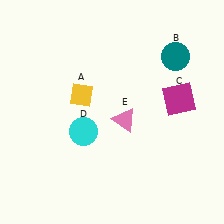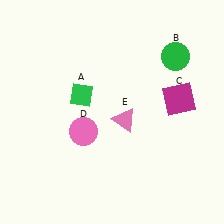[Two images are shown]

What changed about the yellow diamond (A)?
In Image 1, A is yellow. In Image 2, it changed to green.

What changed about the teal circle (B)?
In Image 1, B is teal. In Image 2, it changed to green.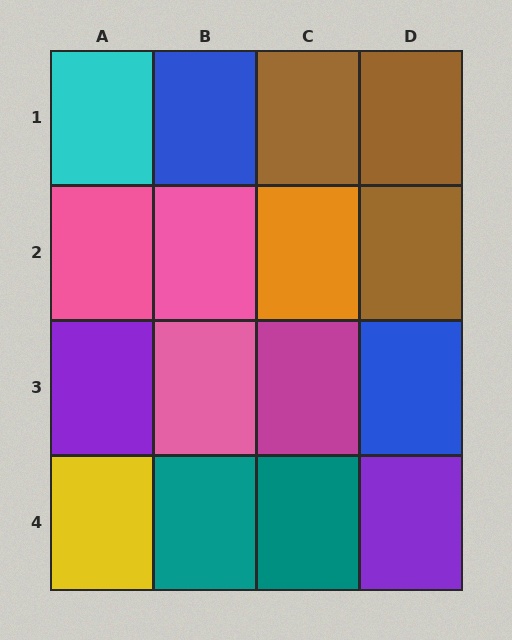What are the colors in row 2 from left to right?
Pink, pink, orange, brown.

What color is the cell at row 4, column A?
Yellow.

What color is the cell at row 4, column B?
Teal.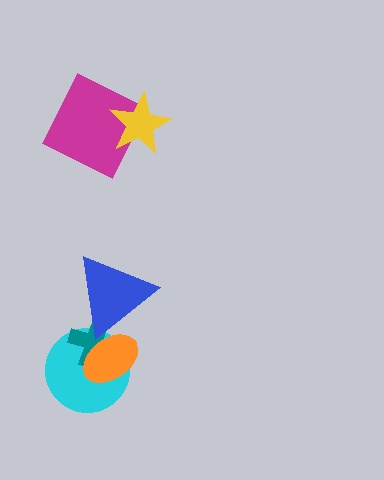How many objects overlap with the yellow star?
1 object overlaps with the yellow star.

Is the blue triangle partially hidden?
No, no other shape covers it.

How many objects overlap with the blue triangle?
3 objects overlap with the blue triangle.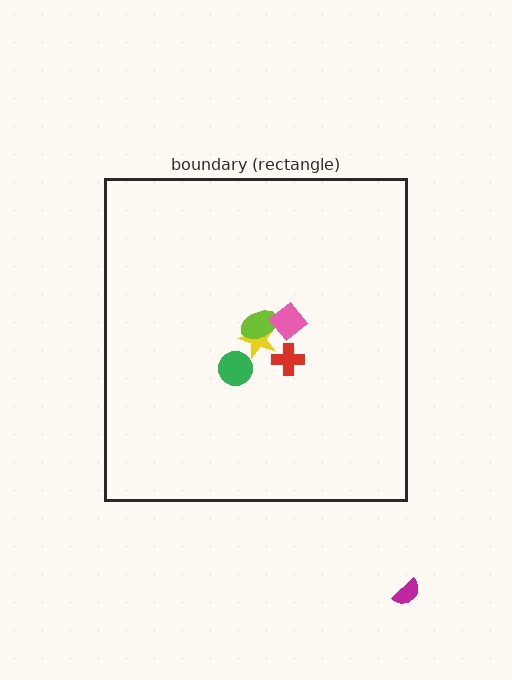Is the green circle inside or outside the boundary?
Inside.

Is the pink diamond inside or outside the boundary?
Inside.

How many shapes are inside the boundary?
5 inside, 1 outside.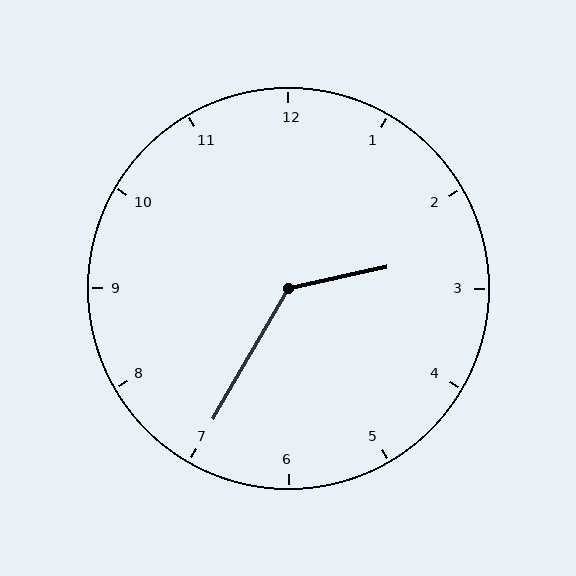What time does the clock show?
2:35.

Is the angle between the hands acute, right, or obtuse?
It is obtuse.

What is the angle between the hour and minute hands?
Approximately 132 degrees.